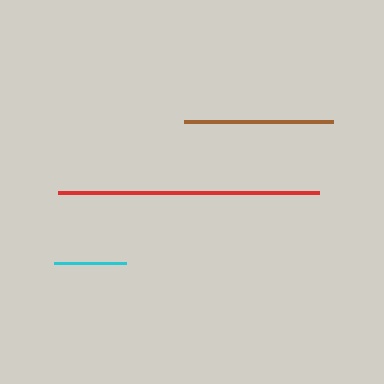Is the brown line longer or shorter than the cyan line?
The brown line is longer than the cyan line.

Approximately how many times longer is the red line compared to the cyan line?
The red line is approximately 3.6 times the length of the cyan line.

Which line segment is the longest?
The red line is the longest at approximately 260 pixels.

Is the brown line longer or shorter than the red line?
The red line is longer than the brown line.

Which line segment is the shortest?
The cyan line is the shortest at approximately 72 pixels.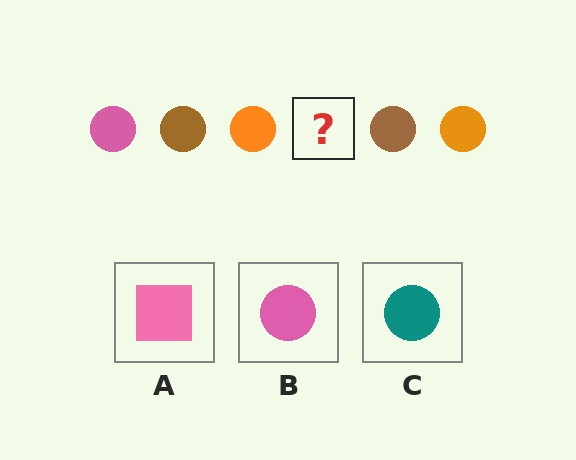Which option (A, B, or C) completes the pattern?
B.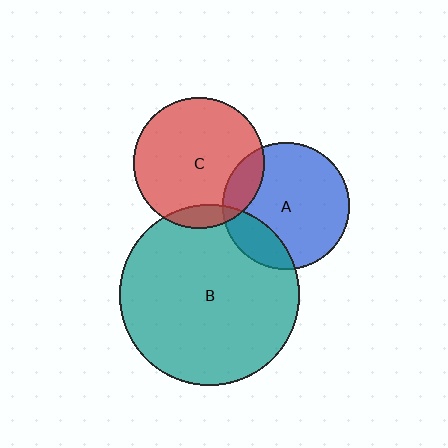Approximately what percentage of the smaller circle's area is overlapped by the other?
Approximately 10%.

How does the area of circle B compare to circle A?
Approximately 2.0 times.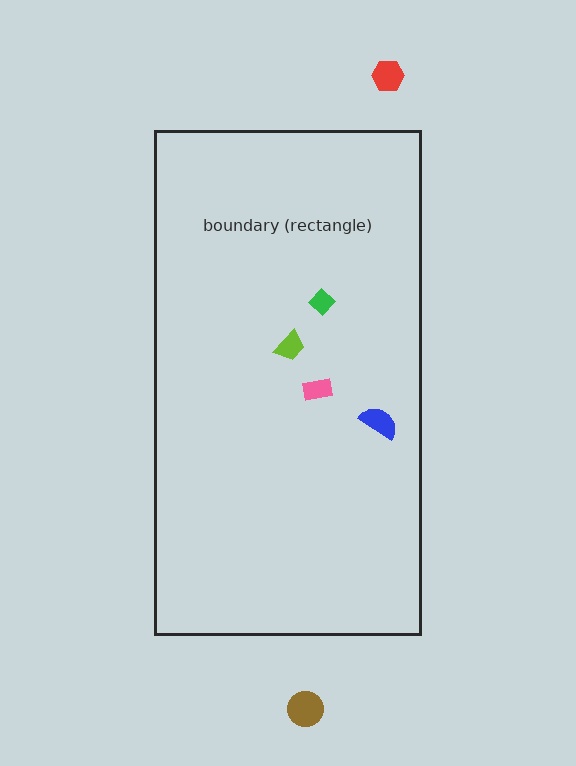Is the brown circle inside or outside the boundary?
Outside.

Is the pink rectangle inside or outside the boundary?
Inside.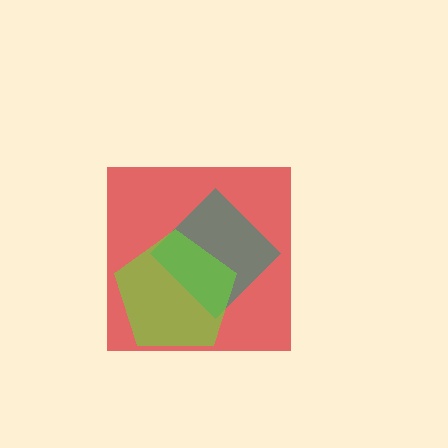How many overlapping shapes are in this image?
There are 3 overlapping shapes in the image.